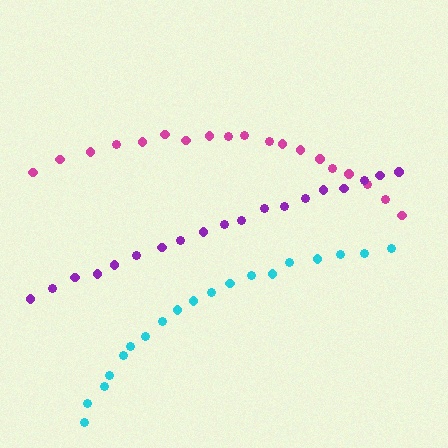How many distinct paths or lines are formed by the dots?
There are 3 distinct paths.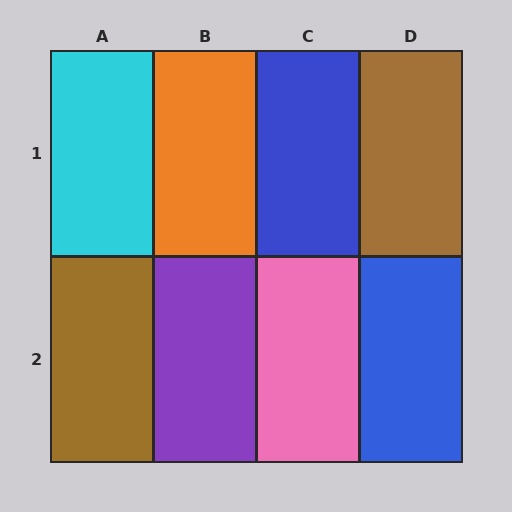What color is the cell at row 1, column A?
Cyan.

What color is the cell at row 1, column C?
Blue.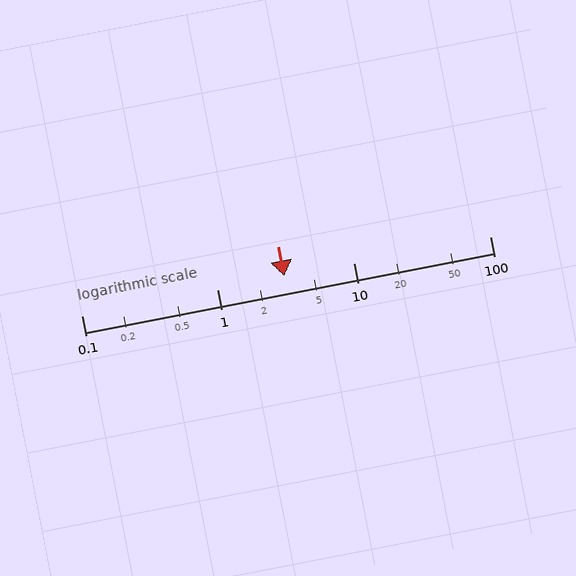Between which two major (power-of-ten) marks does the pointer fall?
The pointer is between 1 and 10.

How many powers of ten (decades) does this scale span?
The scale spans 3 decades, from 0.1 to 100.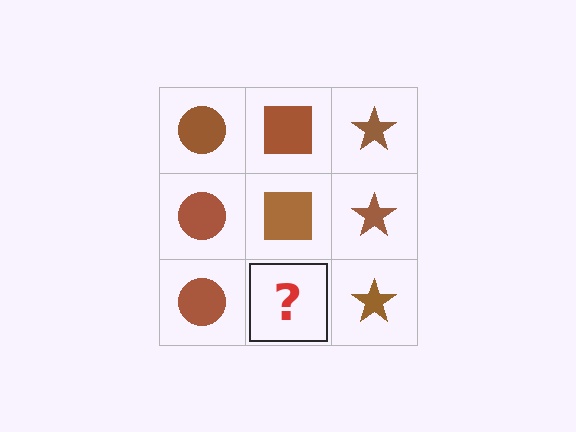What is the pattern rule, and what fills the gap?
The rule is that each column has a consistent shape. The gap should be filled with a brown square.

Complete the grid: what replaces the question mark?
The question mark should be replaced with a brown square.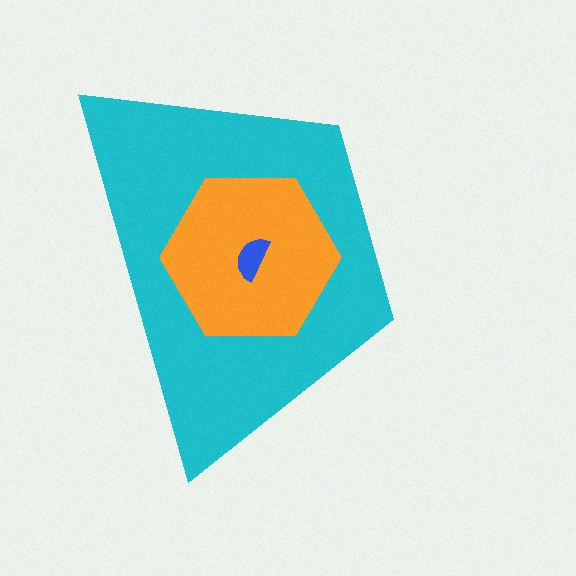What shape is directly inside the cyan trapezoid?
The orange hexagon.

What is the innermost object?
The blue semicircle.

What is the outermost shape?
The cyan trapezoid.